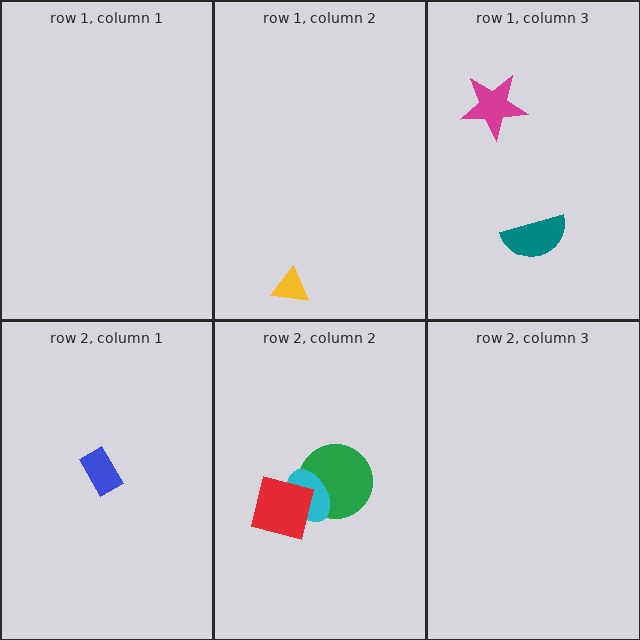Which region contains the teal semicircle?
The row 1, column 3 region.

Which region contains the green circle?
The row 2, column 2 region.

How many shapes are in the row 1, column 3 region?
2.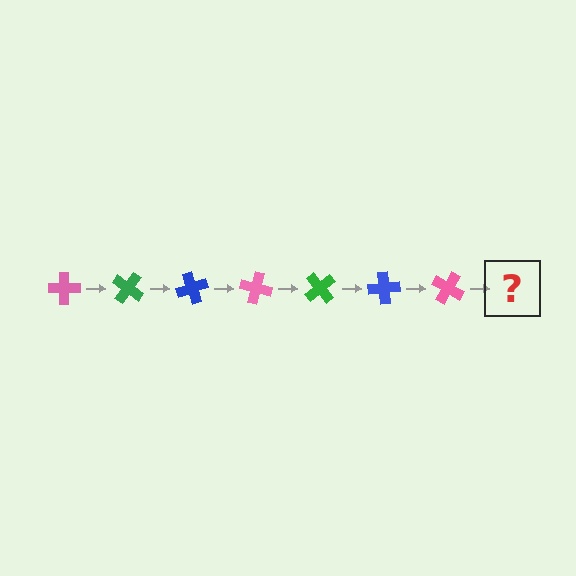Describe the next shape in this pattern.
It should be a green cross, rotated 245 degrees from the start.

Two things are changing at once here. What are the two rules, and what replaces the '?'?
The two rules are that it rotates 35 degrees each step and the color cycles through pink, green, and blue. The '?' should be a green cross, rotated 245 degrees from the start.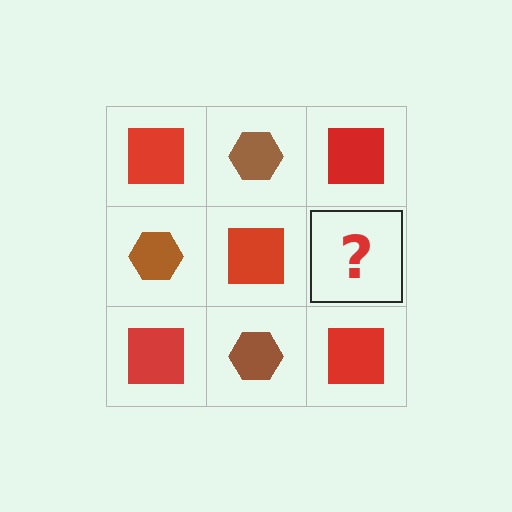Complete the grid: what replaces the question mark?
The question mark should be replaced with a brown hexagon.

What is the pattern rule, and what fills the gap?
The rule is that it alternates red square and brown hexagon in a checkerboard pattern. The gap should be filled with a brown hexagon.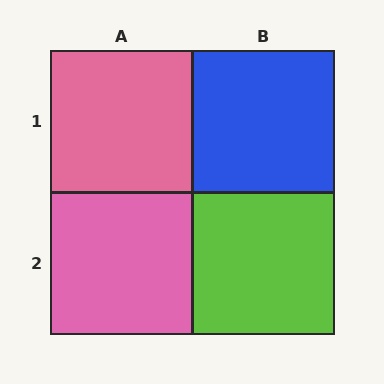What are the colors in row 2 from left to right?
Pink, lime.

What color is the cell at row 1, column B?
Blue.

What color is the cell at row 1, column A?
Pink.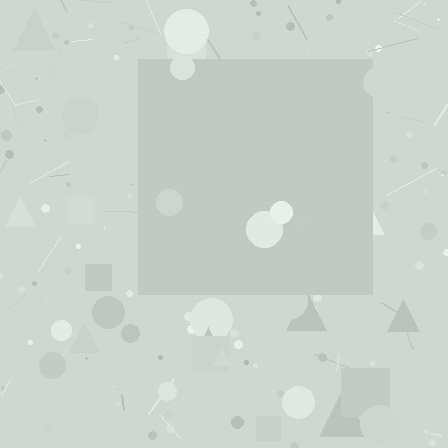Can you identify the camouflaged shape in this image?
The camouflaged shape is a square.